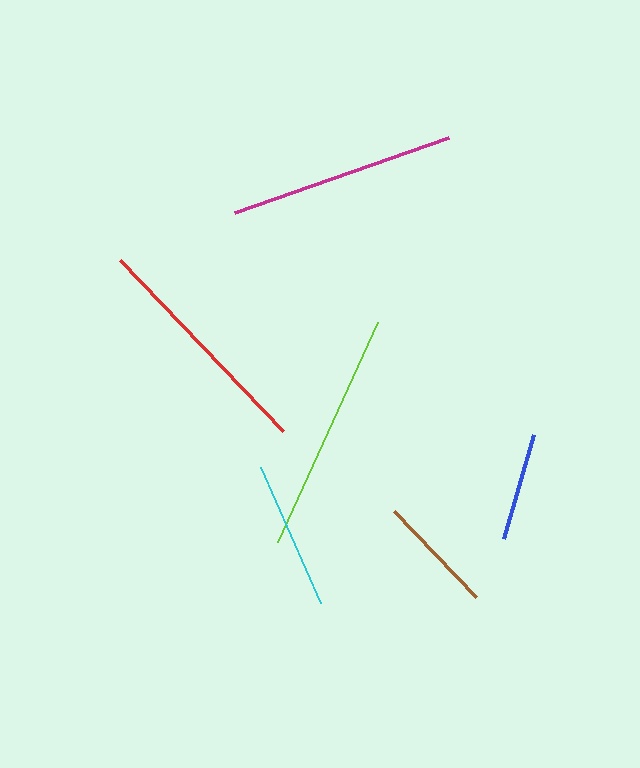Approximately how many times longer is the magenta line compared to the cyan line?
The magenta line is approximately 1.5 times the length of the cyan line.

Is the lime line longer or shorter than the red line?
The lime line is longer than the red line.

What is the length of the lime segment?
The lime segment is approximately 241 pixels long.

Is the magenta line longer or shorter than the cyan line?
The magenta line is longer than the cyan line.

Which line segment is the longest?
The lime line is the longest at approximately 241 pixels.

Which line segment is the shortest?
The blue line is the shortest at approximately 109 pixels.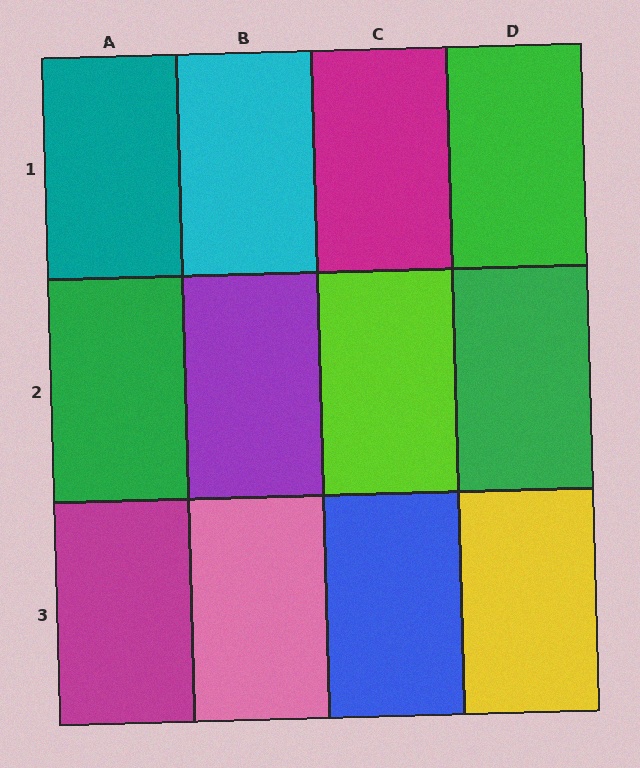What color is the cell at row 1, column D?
Green.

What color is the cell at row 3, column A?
Magenta.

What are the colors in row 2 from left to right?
Green, purple, lime, green.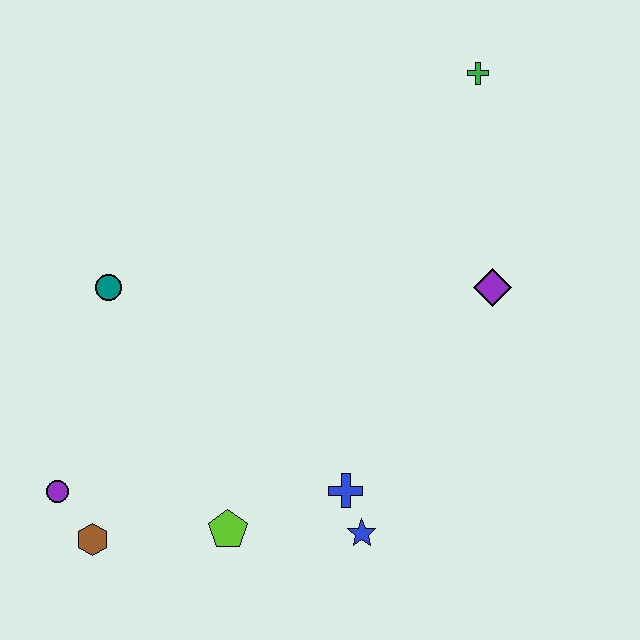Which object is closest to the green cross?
The purple diamond is closest to the green cross.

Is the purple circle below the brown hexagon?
No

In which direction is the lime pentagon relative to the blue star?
The lime pentagon is to the left of the blue star.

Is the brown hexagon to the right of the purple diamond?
No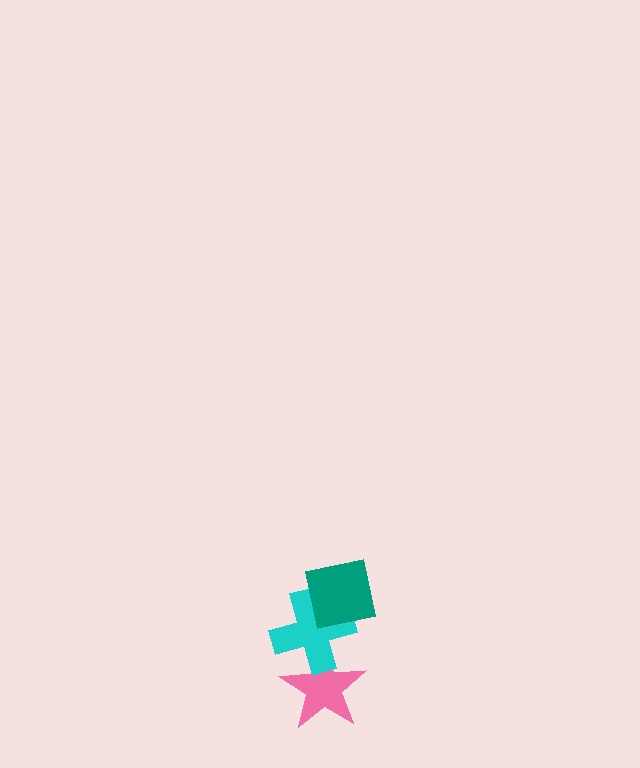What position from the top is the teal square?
The teal square is 1st from the top.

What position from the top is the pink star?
The pink star is 3rd from the top.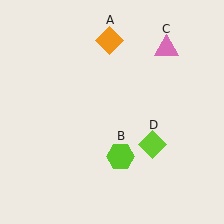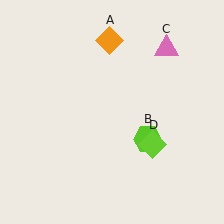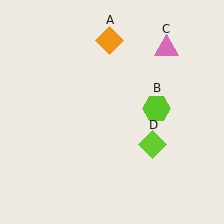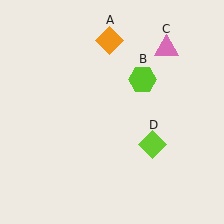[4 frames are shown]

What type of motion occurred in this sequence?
The lime hexagon (object B) rotated counterclockwise around the center of the scene.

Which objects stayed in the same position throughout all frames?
Orange diamond (object A) and pink triangle (object C) and lime diamond (object D) remained stationary.